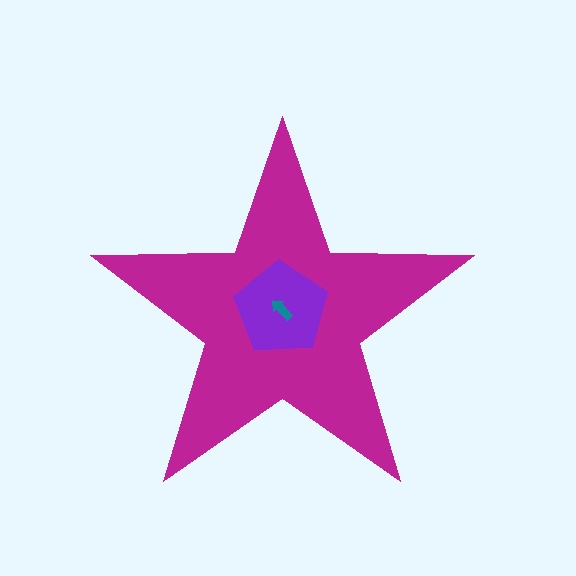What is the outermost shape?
The magenta star.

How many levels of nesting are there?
3.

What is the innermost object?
The teal arrow.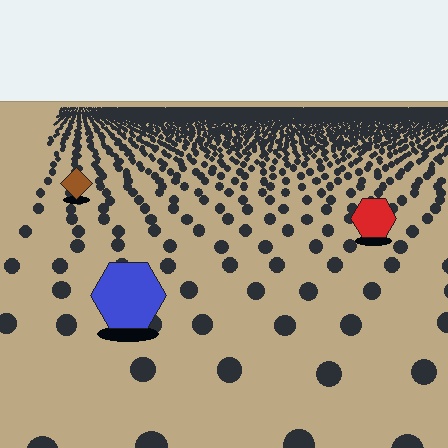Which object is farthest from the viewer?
The brown diamond is farthest from the viewer. It appears smaller and the ground texture around it is denser.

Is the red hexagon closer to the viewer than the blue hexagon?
No. The blue hexagon is closer — you can tell from the texture gradient: the ground texture is coarser near it.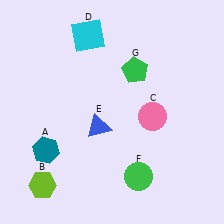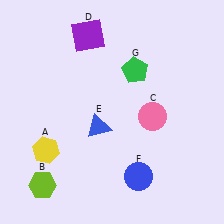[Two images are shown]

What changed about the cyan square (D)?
In Image 1, D is cyan. In Image 2, it changed to purple.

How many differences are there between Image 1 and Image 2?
There are 3 differences between the two images.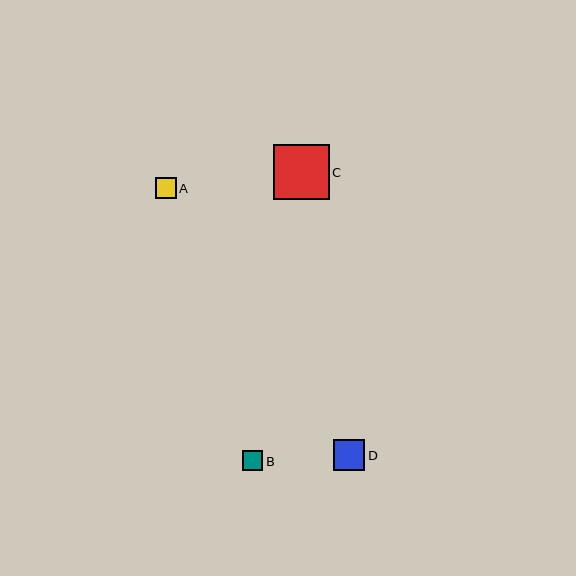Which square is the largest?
Square C is the largest with a size of approximately 55 pixels.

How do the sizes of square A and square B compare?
Square A and square B are approximately the same size.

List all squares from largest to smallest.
From largest to smallest: C, D, A, B.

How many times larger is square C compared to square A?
Square C is approximately 2.7 times the size of square A.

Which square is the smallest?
Square B is the smallest with a size of approximately 20 pixels.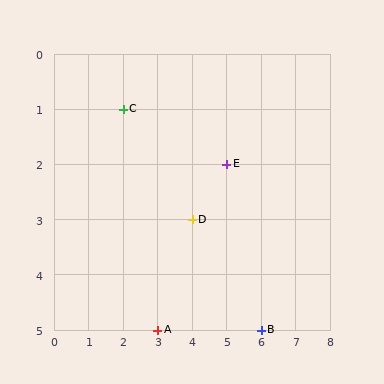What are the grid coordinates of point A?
Point A is at grid coordinates (3, 5).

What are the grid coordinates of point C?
Point C is at grid coordinates (2, 1).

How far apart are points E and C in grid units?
Points E and C are 3 columns and 1 row apart (about 3.2 grid units diagonally).